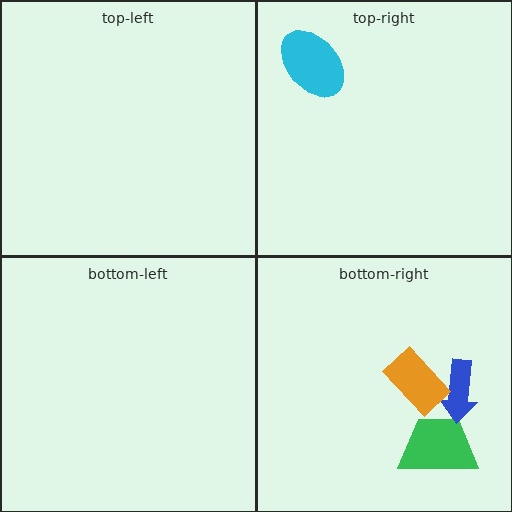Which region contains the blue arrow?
The bottom-right region.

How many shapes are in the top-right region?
1.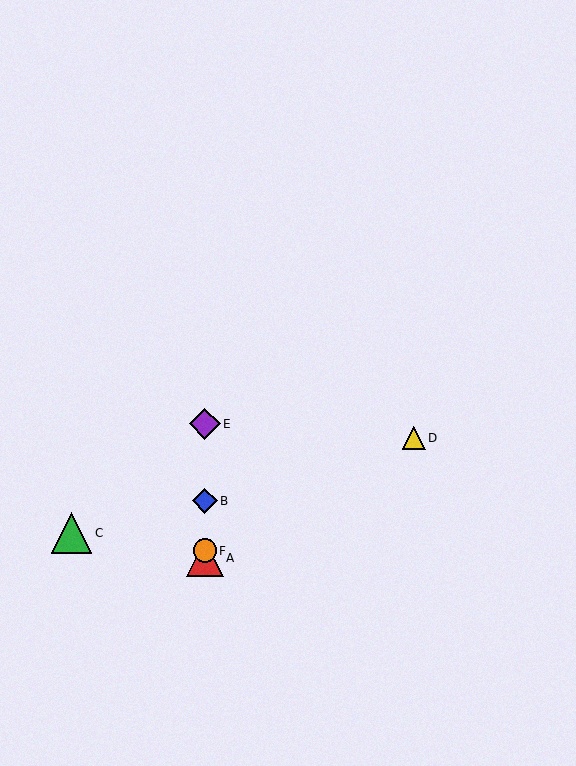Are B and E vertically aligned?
Yes, both are at x≈205.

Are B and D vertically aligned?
No, B is at x≈205 and D is at x≈414.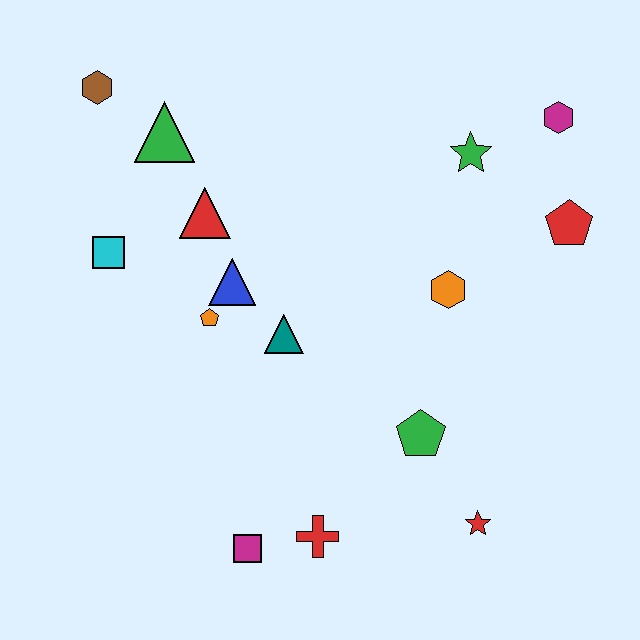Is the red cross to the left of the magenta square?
No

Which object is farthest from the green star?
The magenta square is farthest from the green star.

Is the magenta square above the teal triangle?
No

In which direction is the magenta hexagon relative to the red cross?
The magenta hexagon is above the red cross.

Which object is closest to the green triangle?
The brown hexagon is closest to the green triangle.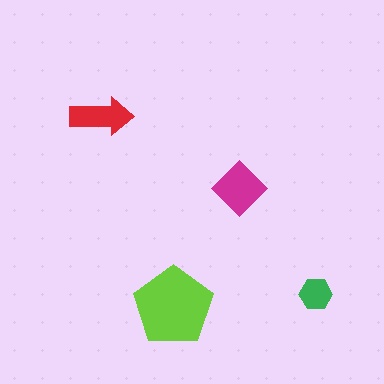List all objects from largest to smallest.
The lime pentagon, the magenta diamond, the red arrow, the green hexagon.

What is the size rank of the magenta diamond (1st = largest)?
2nd.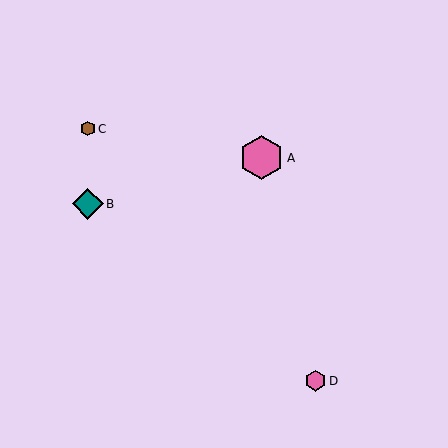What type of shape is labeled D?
Shape D is a pink hexagon.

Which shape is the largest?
The pink hexagon (labeled A) is the largest.